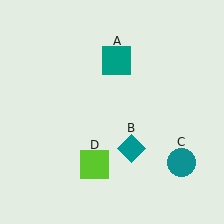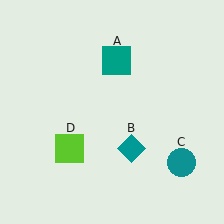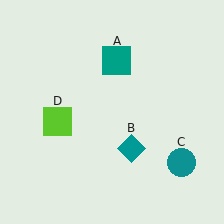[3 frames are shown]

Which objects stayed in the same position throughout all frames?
Teal square (object A) and teal diamond (object B) and teal circle (object C) remained stationary.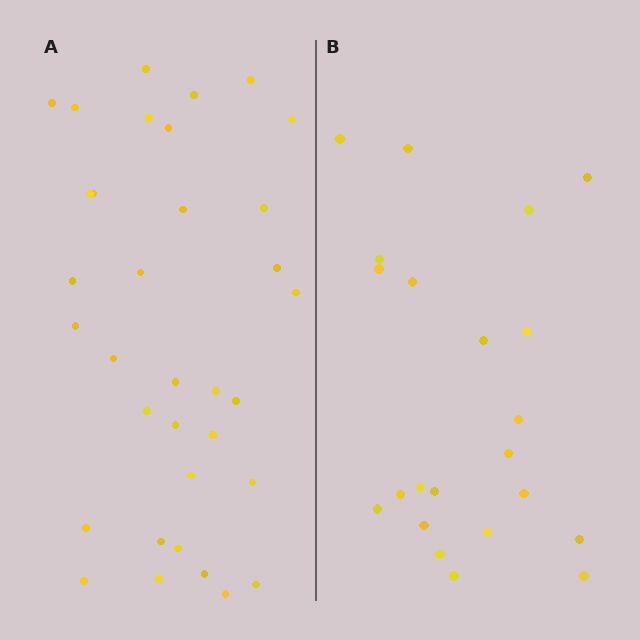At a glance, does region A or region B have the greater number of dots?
Region A (the left region) has more dots.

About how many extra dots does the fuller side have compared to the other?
Region A has roughly 12 or so more dots than region B.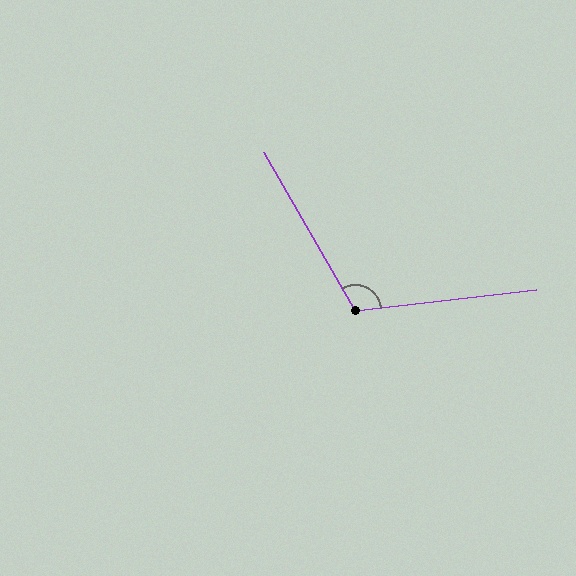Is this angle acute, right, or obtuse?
It is obtuse.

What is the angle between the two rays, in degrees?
Approximately 113 degrees.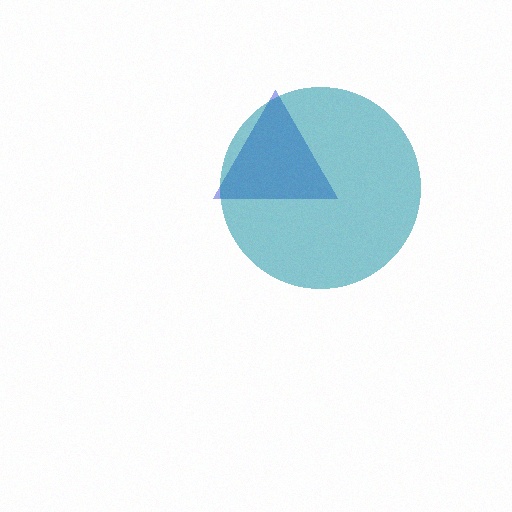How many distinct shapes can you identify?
There are 2 distinct shapes: a blue triangle, a teal circle.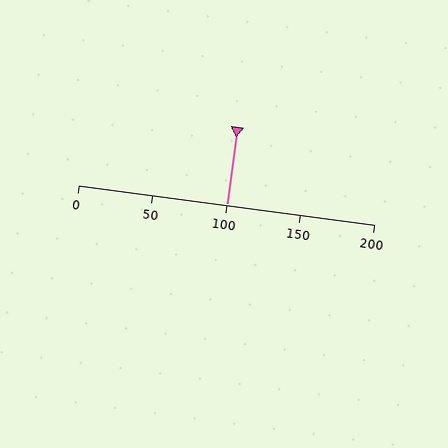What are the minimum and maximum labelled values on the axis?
The axis runs from 0 to 200.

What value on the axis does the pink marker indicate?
The marker indicates approximately 100.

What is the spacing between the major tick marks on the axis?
The major ticks are spaced 50 apart.